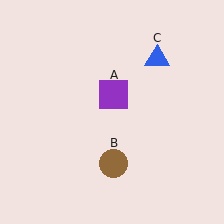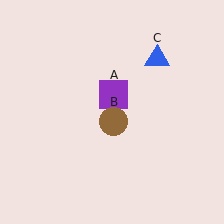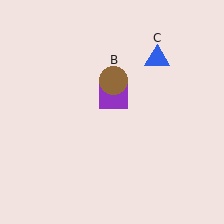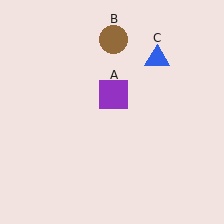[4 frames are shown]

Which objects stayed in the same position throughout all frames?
Purple square (object A) and blue triangle (object C) remained stationary.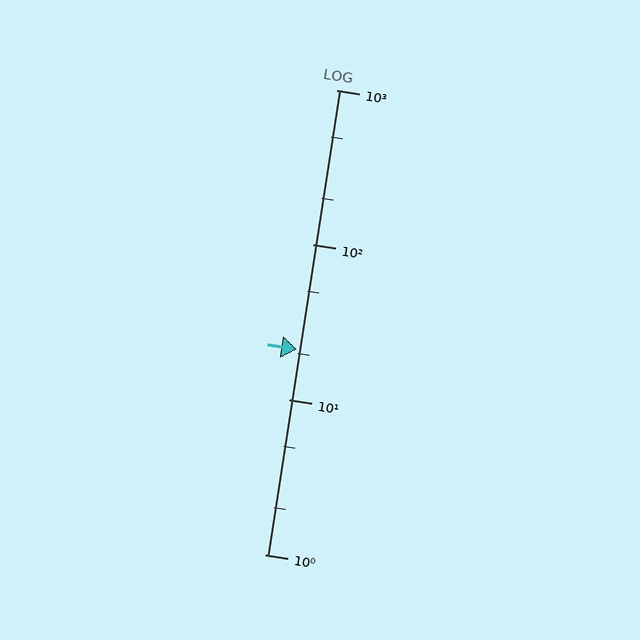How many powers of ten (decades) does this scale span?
The scale spans 3 decades, from 1 to 1000.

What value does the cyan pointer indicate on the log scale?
The pointer indicates approximately 21.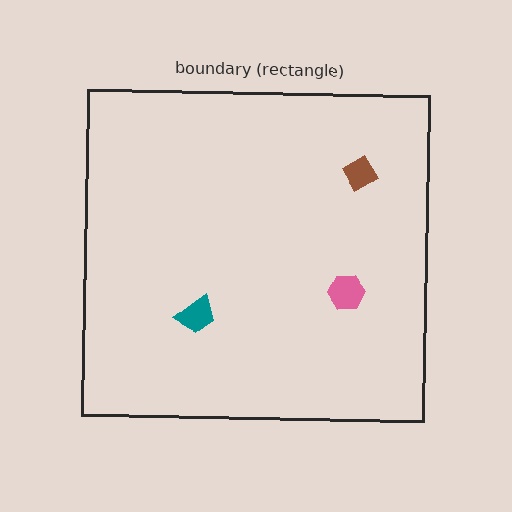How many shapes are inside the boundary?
3 inside, 0 outside.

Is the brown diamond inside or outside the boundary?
Inside.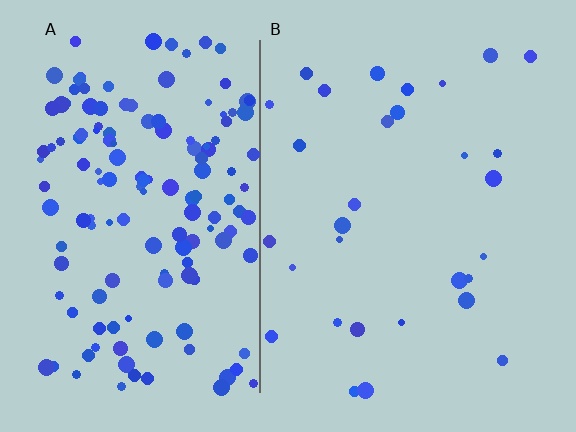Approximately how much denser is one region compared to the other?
Approximately 5.0× — region A over region B.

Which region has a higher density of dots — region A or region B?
A (the left).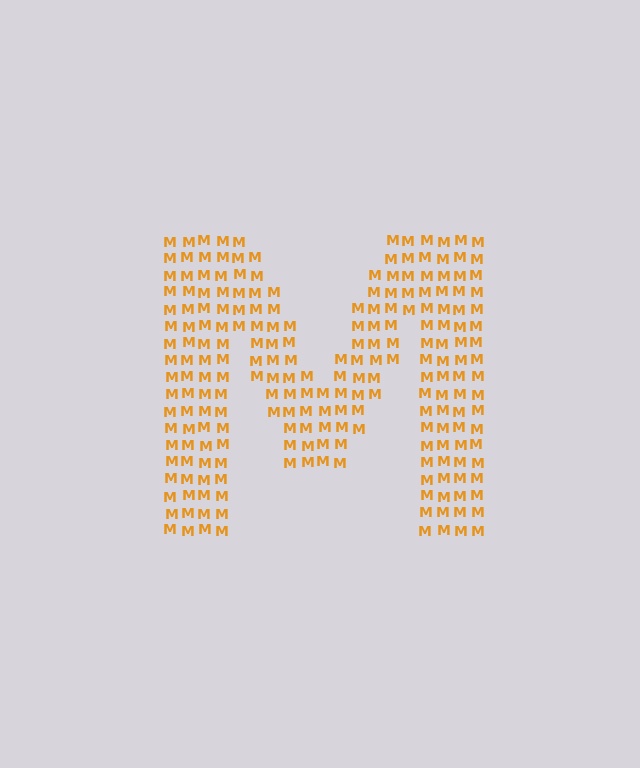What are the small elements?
The small elements are letter M's.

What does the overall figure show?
The overall figure shows the letter M.